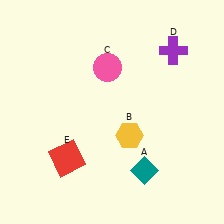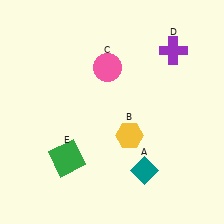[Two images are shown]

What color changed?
The square (E) changed from red in Image 1 to green in Image 2.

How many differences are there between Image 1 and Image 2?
There is 1 difference between the two images.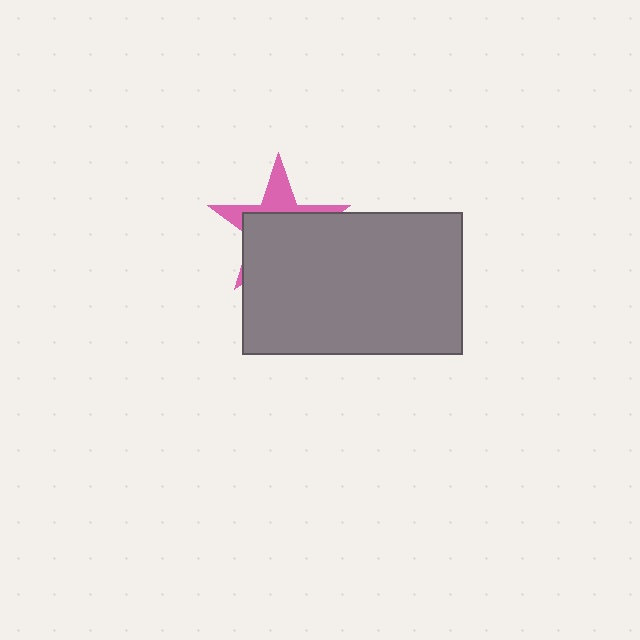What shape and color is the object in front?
The object in front is a gray rectangle.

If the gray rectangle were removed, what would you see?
You would see the complete pink star.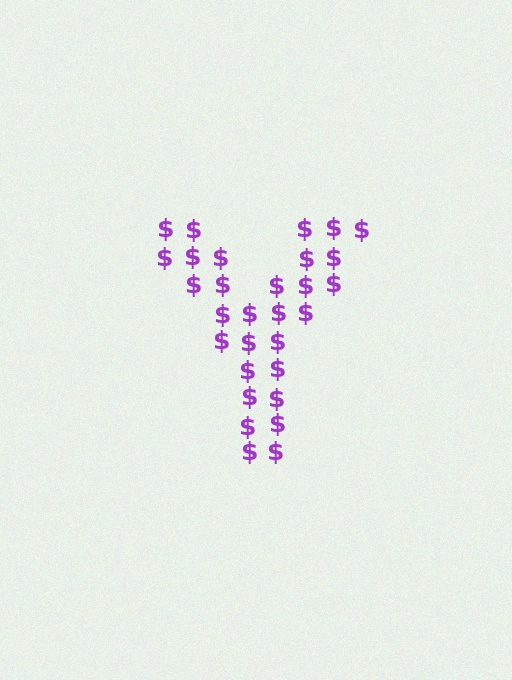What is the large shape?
The large shape is the letter Y.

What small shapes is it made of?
It is made of small dollar signs.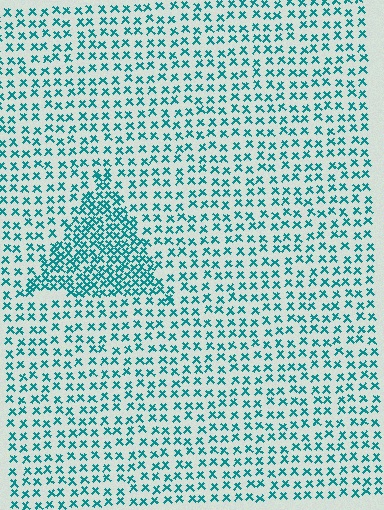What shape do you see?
I see a triangle.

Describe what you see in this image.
The image contains small teal elements arranged at two different densities. A triangle-shaped region is visible where the elements are more densely packed than the surrounding area.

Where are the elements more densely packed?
The elements are more densely packed inside the triangle boundary.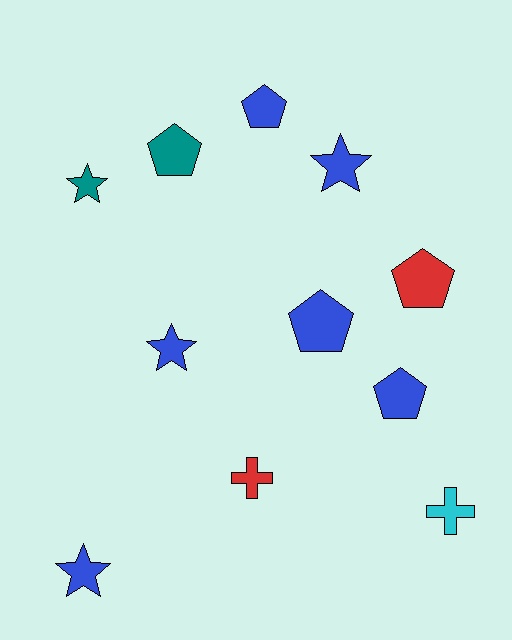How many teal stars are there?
There is 1 teal star.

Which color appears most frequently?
Blue, with 6 objects.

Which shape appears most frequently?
Pentagon, with 5 objects.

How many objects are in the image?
There are 11 objects.